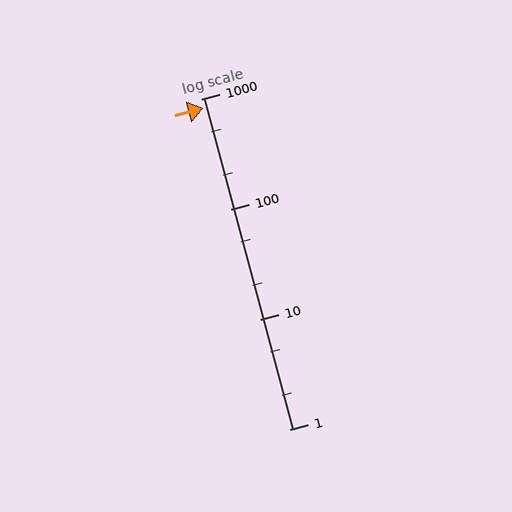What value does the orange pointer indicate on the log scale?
The pointer indicates approximately 820.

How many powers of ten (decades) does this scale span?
The scale spans 3 decades, from 1 to 1000.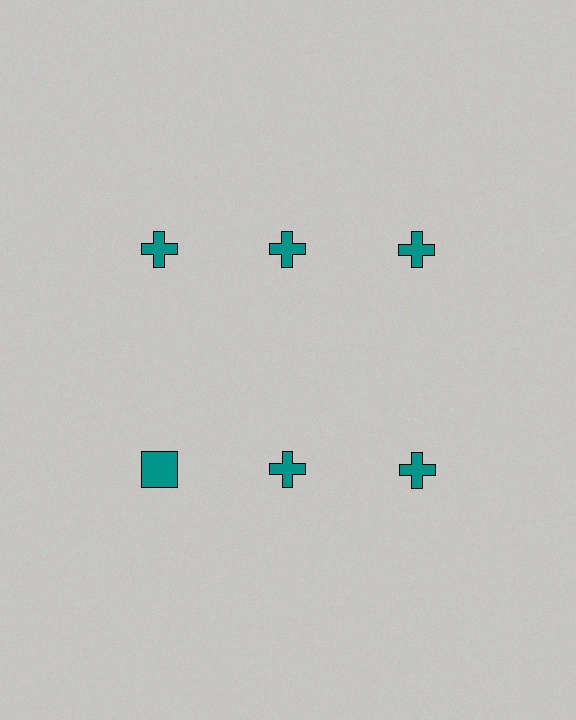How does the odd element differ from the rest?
It has a different shape: square instead of cross.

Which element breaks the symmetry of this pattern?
The teal square in the second row, leftmost column breaks the symmetry. All other shapes are teal crosses.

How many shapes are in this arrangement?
There are 6 shapes arranged in a grid pattern.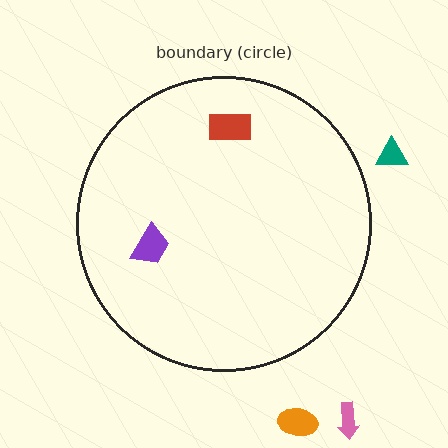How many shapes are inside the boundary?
2 inside, 3 outside.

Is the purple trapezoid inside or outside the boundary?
Inside.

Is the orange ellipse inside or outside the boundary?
Outside.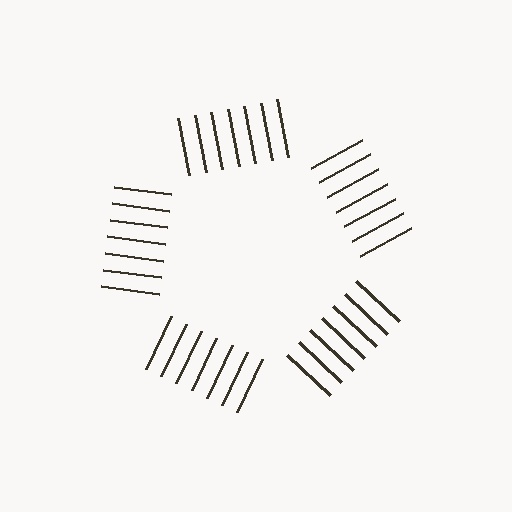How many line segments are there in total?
35 — 7 along each of the 5 edges.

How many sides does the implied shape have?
5 sides — the line-ends trace a pentagon.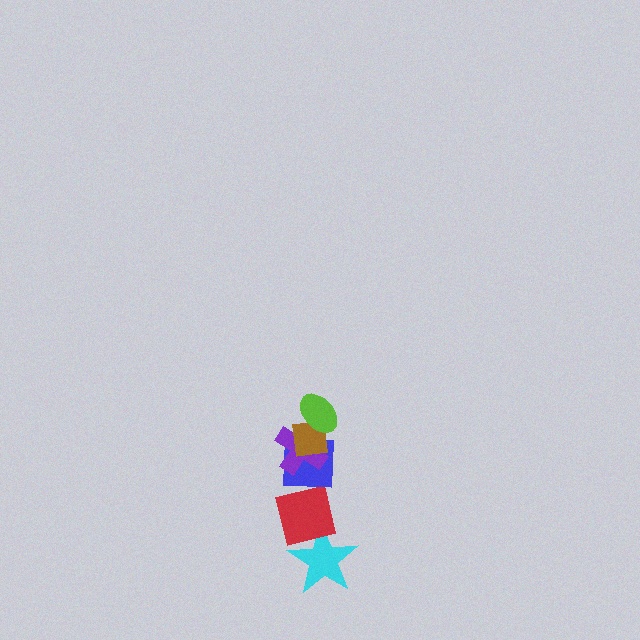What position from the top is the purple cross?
The purple cross is 3rd from the top.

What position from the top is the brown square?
The brown square is 2nd from the top.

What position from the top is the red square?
The red square is 5th from the top.